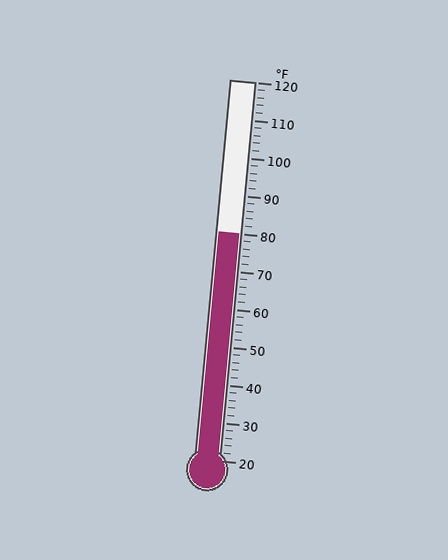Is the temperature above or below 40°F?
The temperature is above 40°F.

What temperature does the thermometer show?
The thermometer shows approximately 80°F.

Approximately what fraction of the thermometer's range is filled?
The thermometer is filled to approximately 60% of its range.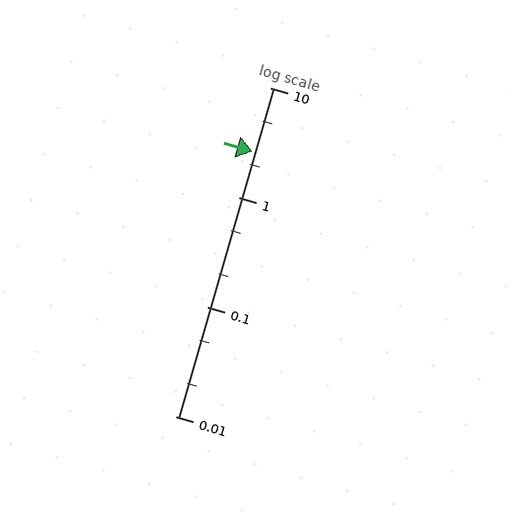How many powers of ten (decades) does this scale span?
The scale spans 3 decades, from 0.01 to 10.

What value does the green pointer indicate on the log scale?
The pointer indicates approximately 2.6.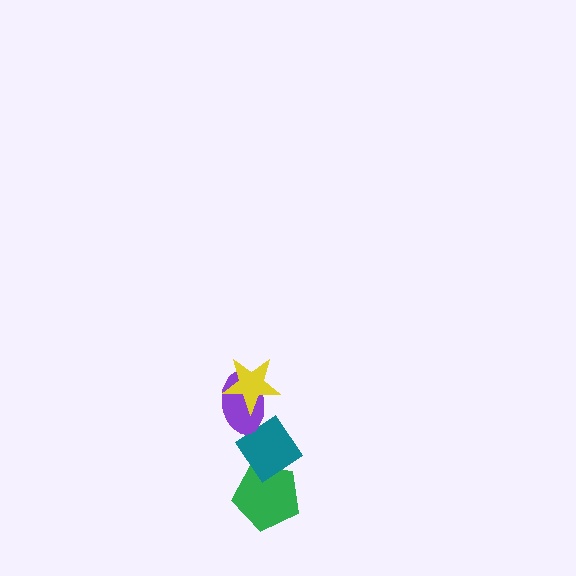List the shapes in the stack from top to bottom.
From top to bottom: the yellow star, the purple ellipse, the teal diamond, the green pentagon.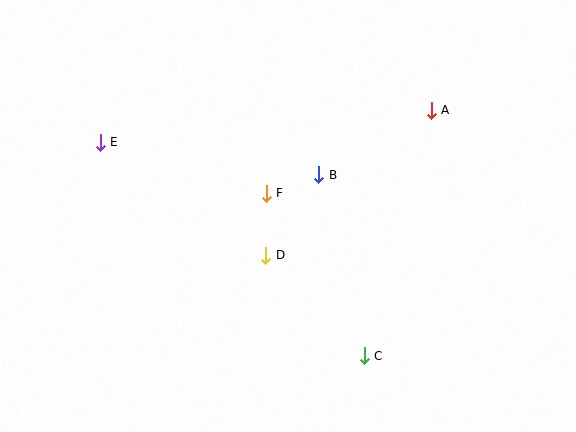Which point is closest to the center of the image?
Point F at (266, 193) is closest to the center.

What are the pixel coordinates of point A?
Point A is at (431, 110).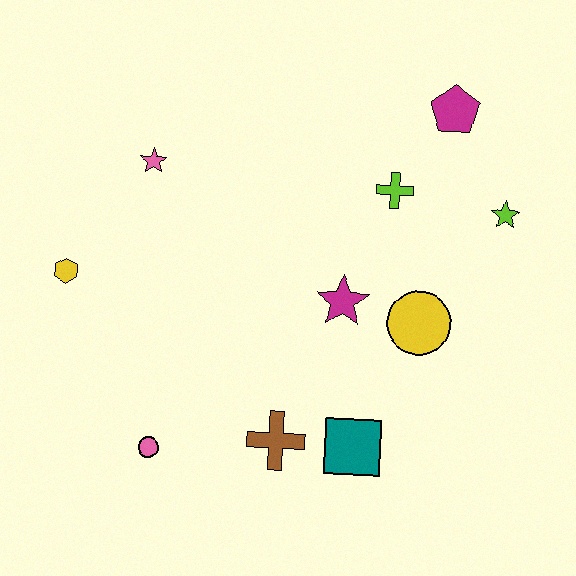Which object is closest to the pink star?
The yellow hexagon is closest to the pink star.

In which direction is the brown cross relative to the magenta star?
The brown cross is below the magenta star.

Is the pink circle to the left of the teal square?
Yes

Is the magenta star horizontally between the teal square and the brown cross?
Yes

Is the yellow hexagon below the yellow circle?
No